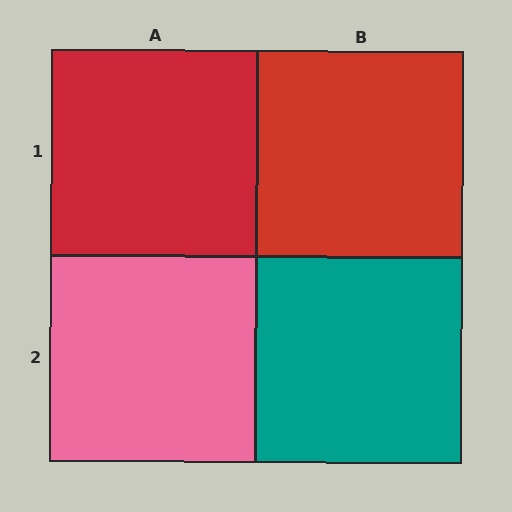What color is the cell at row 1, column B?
Red.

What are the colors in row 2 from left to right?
Pink, teal.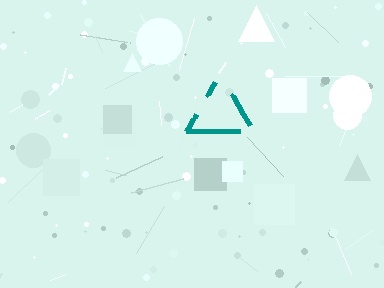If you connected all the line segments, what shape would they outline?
They would outline a triangle.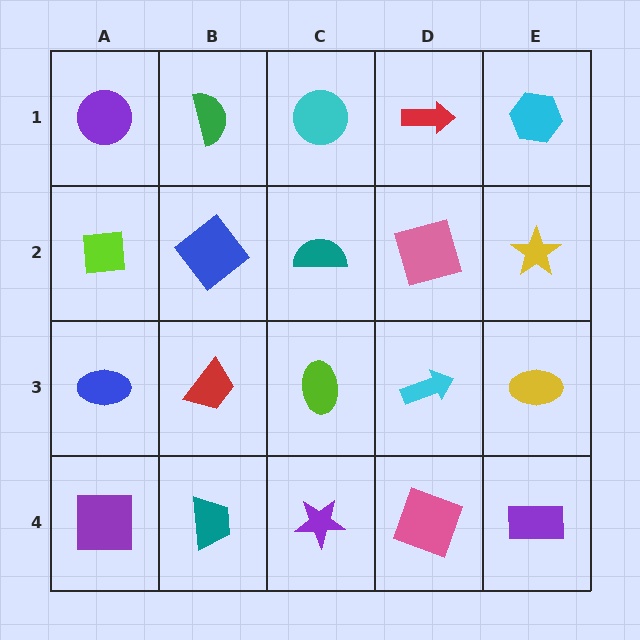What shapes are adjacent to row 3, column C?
A teal semicircle (row 2, column C), a purple star (row 4, column C), a red trapezoid (row 3, column B), a cyan arrow (row 3, column D).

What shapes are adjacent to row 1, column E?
A yellow star (row 2, column E), a red arrow (row 1, column D).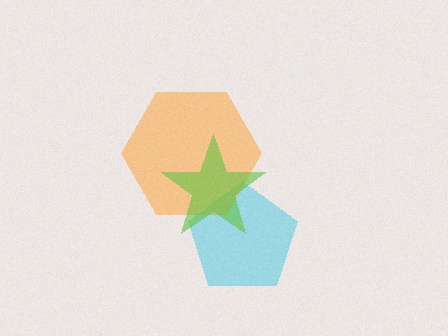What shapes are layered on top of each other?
The layered shapes are: a cyan pentagon, an orange hexagon, a lime star.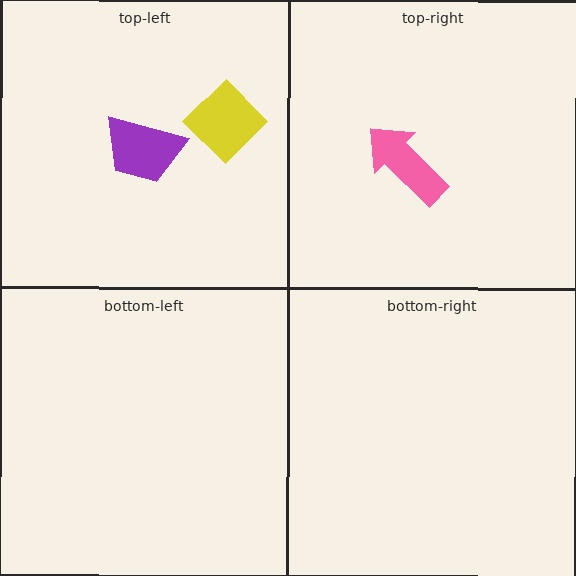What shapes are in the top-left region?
The purple trapezoid, the yellow diamond.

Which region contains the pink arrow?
The top-right region.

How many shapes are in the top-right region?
1.